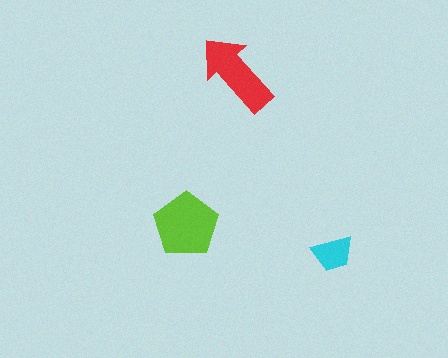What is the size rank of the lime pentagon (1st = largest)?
1st.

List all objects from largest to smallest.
The lime pentagon, the red arrow, the cyan trapezoid.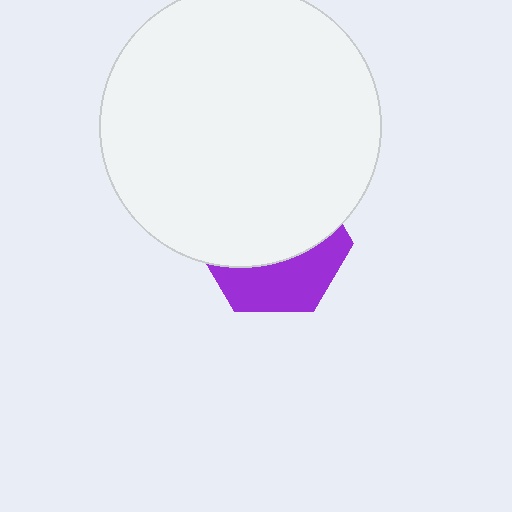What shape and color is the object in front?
The object in front is a white circle.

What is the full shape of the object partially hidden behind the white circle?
The partially hidden object is a purple hexagon.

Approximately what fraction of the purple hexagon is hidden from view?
Roughly 62% of the purple hexagon is hidden behind the white circle.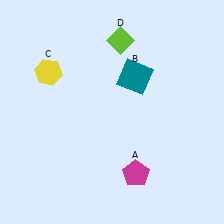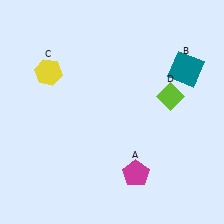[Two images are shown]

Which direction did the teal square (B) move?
The teal square (B) moved right.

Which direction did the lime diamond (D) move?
The lime diamond (D) moved down.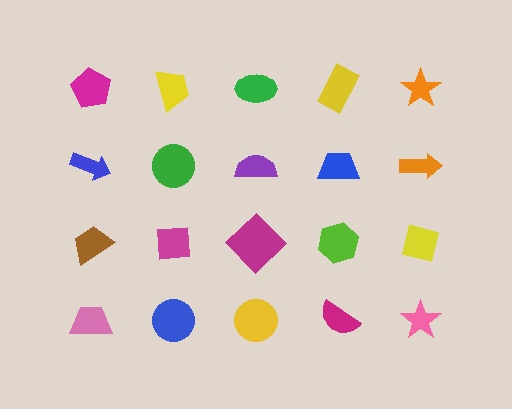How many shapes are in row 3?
5 shapes.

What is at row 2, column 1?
A blue arrow.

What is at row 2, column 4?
A blue trapezoid.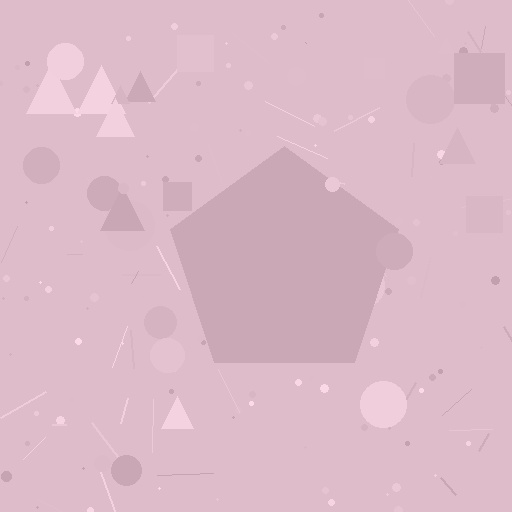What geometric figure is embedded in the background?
A pentagon is embedded in the background.